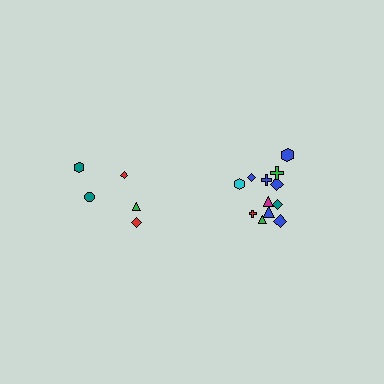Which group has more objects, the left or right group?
The right group.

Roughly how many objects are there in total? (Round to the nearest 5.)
Roughly 15 objects in total.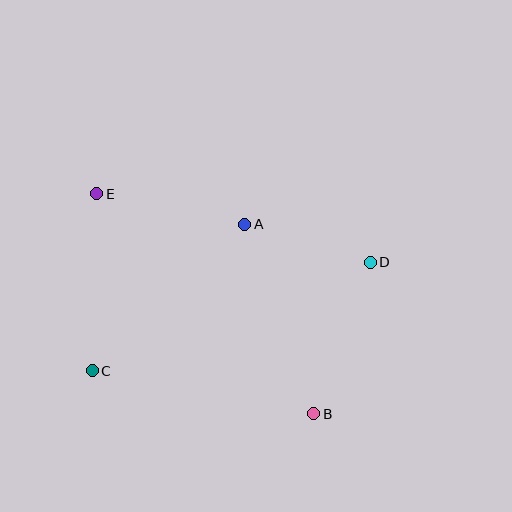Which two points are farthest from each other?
Points B and E are farthest from each other.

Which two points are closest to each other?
Points A and D are closest to each other.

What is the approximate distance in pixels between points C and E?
The distance between C and E is approximately 177 pixels.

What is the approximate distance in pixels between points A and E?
The distance between A and E is approximately 151 pixels.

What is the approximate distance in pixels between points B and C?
The distance between B and C is approximately 226 pixels.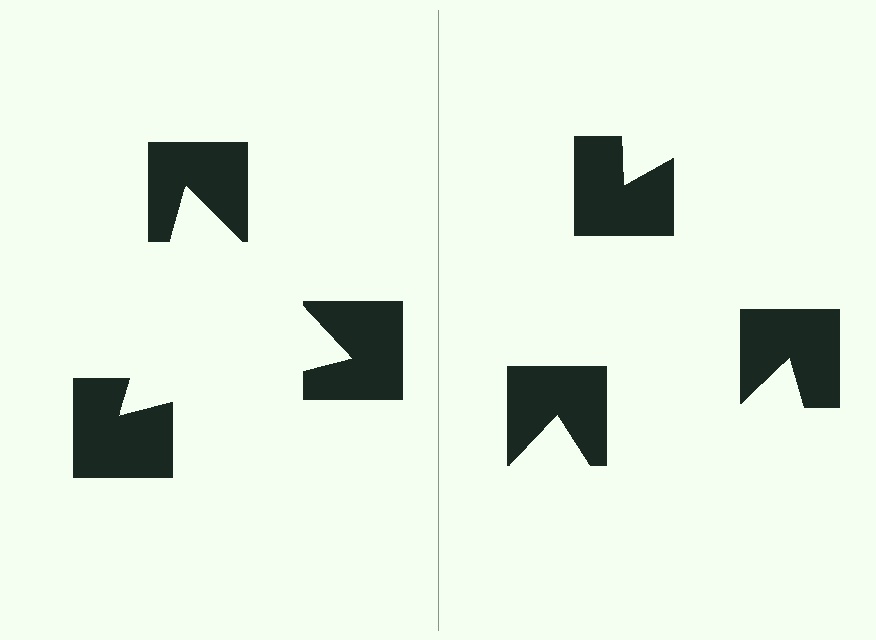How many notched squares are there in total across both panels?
6 — 3 on each side.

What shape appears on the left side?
An illusory triangle.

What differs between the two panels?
The notched squares are positioned identically on both sides; only the wedge orientations differ. On the left they align to a triangle; on the right they are misaligned.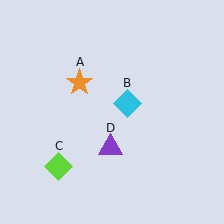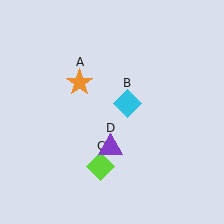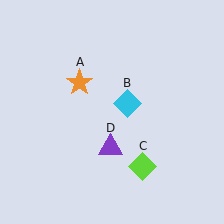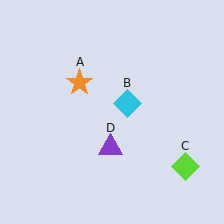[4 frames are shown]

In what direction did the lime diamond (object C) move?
The lime diamond (object C) moved right.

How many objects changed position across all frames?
1 object changed position: lime diamond (object C).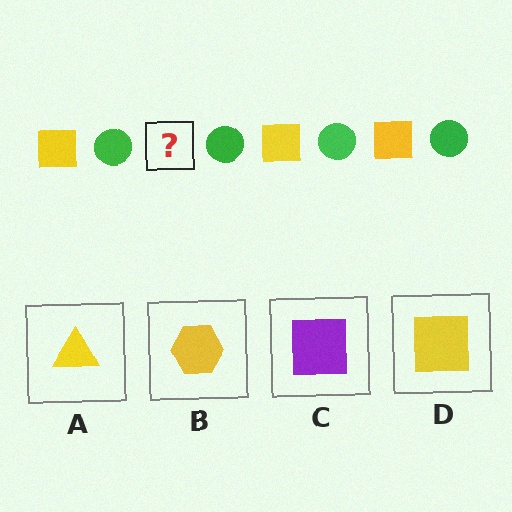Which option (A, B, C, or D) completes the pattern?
D.